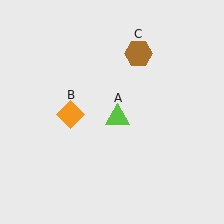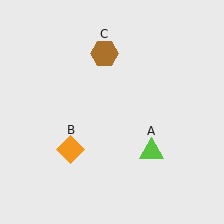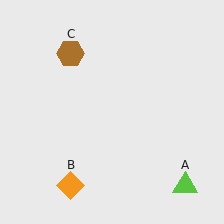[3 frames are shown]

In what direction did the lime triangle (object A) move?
The lime triangle (object A) moved down and to the right.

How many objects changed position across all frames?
3 objects changed position: lime triangle (object A), orange diamond (object B), brown hexagon (object C).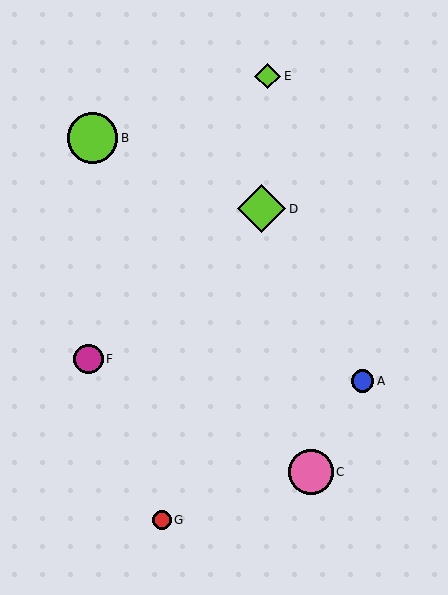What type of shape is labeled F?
Shape F is a magenta circle.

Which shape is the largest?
The lime circle (labeled B) is the largest.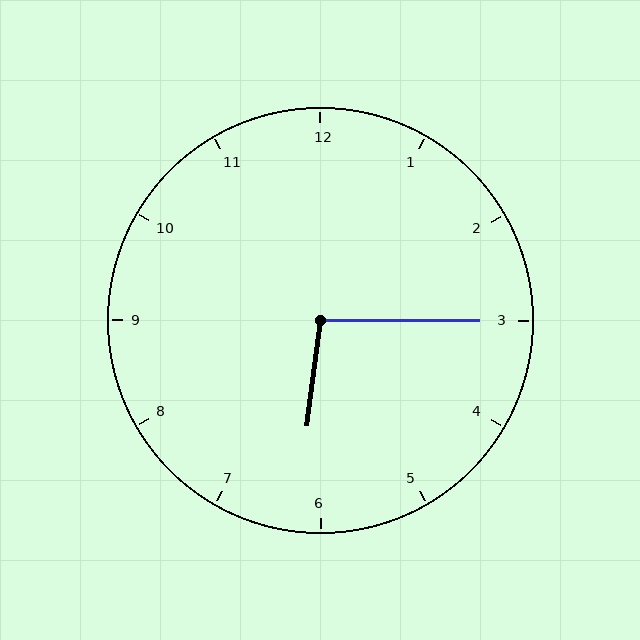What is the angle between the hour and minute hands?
Approximately 98 degrees.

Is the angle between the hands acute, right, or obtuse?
It is obtuse.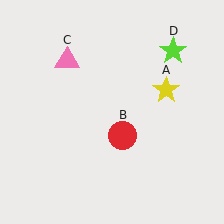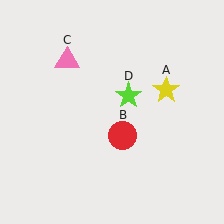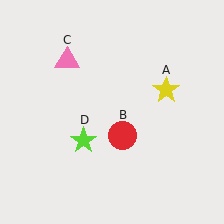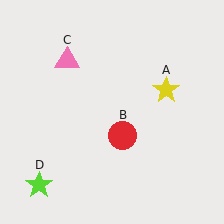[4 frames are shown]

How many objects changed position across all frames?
1 object changed position: lime star (object D).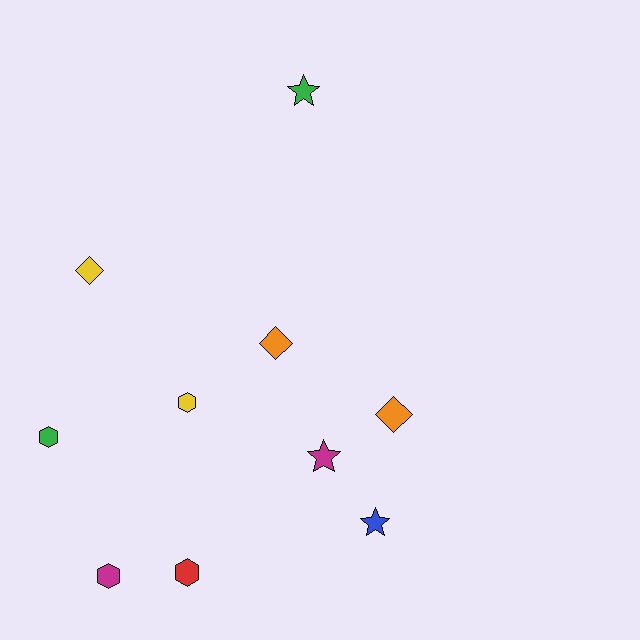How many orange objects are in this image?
There are 2 orange objects.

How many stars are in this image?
There are 3 stars.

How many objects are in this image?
There are 10 objects.